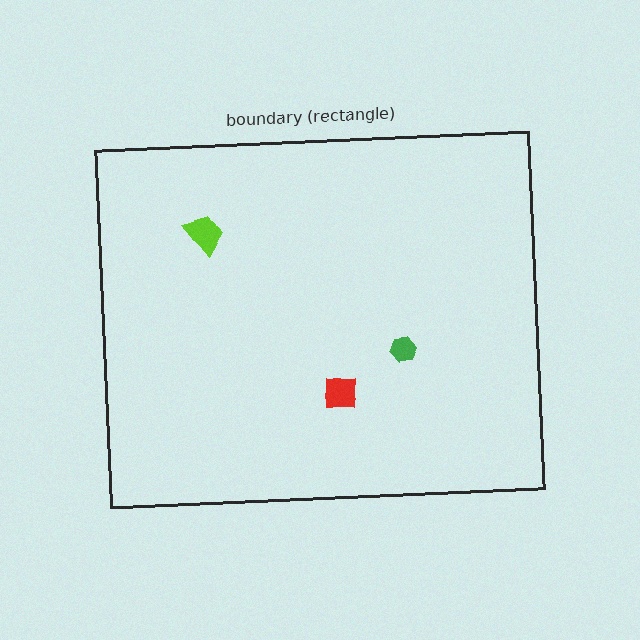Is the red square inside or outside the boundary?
Inside.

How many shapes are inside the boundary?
3 inside, 0 outside.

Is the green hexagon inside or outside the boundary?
Inside.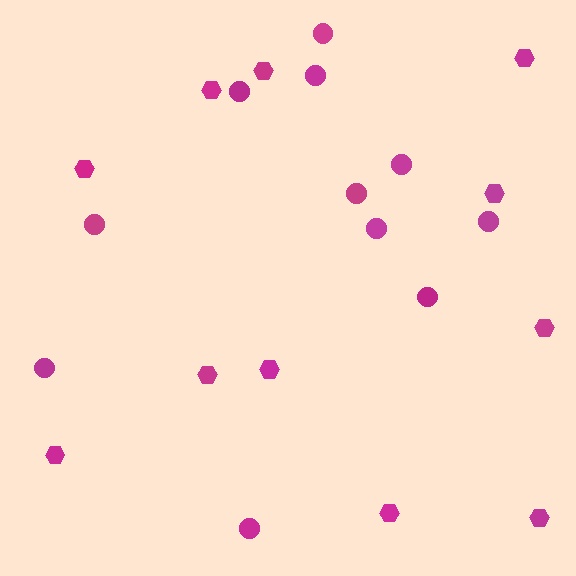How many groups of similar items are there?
There are 2 groups: one group of circles (11) and one group of hexagons (11).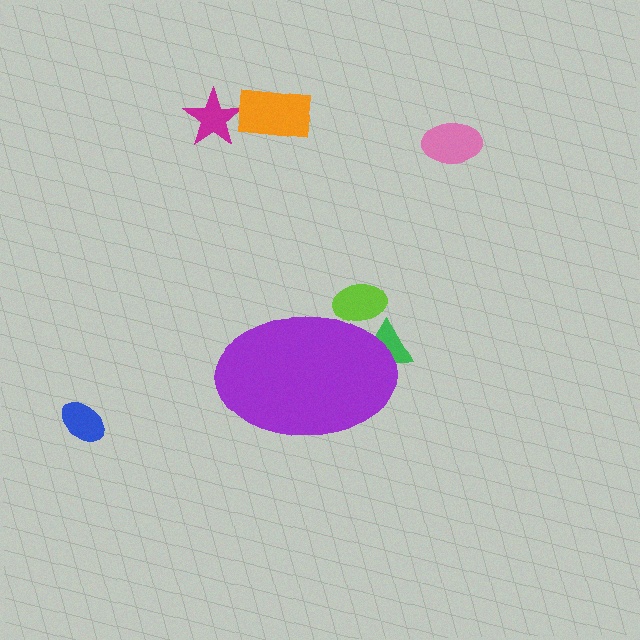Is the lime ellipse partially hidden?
Yes, the lime ellipse is partially hidden behind the purple ellipse.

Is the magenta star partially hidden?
No, the magenta star is fully visible.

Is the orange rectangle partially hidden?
No, the orange rectangle is fully visible.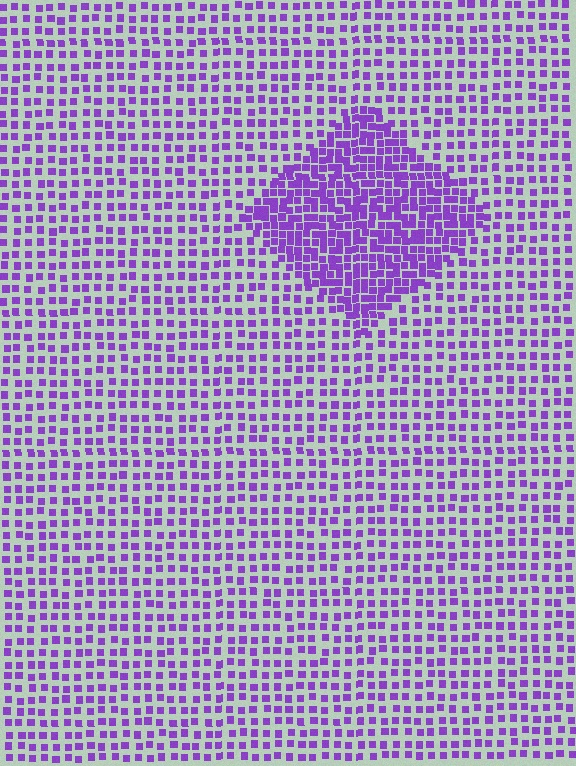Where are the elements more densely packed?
The elements are more densely packed inside the diamond boundary.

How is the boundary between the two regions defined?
The boundary is defined by a change in element density (approximately 2.0x ratio). All elements are the same color, size, and shape.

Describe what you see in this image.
The image contains small purple elements arranged at two different densities. A diamond-shaped region is visible where the elements are more densely packed than the surrounding area.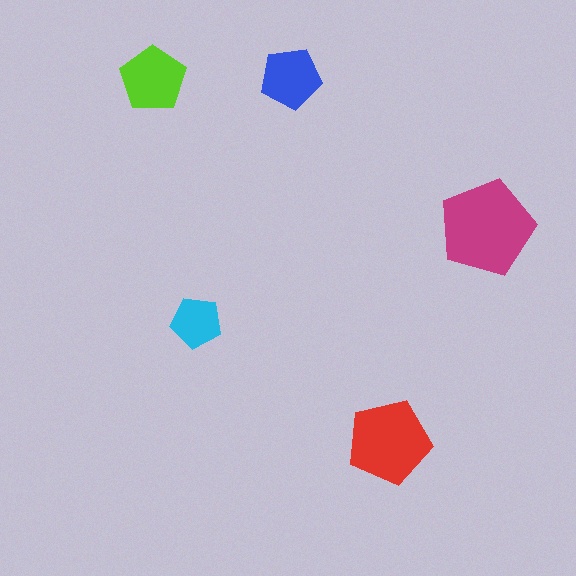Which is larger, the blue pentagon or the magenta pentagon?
The magenta one.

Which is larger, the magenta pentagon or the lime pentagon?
The magenta one.